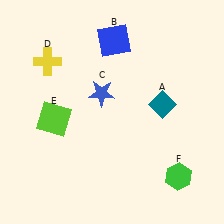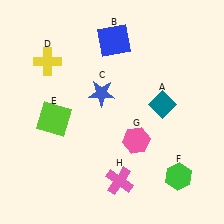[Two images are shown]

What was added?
A pink hexagon (G), a pink cross (H) were added in Image 2.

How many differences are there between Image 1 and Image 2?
There are 2 differences between the two images.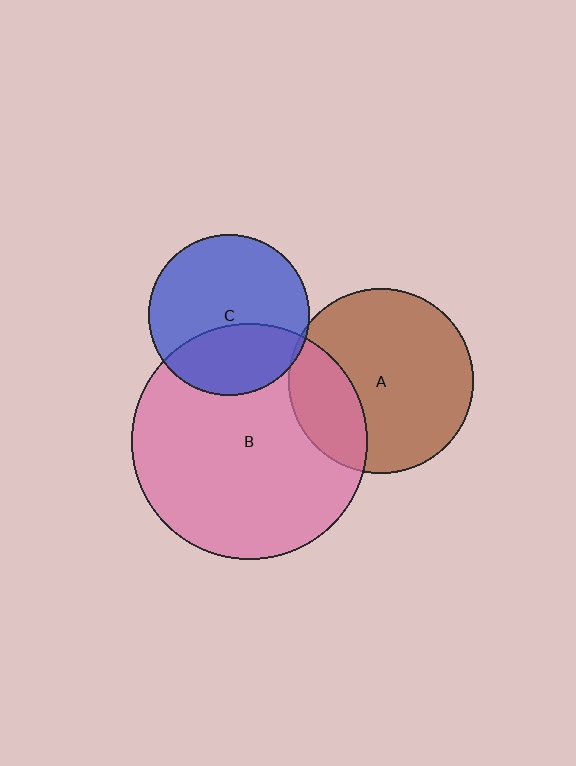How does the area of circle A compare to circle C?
Approximately 1.3 times.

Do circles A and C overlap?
Yes.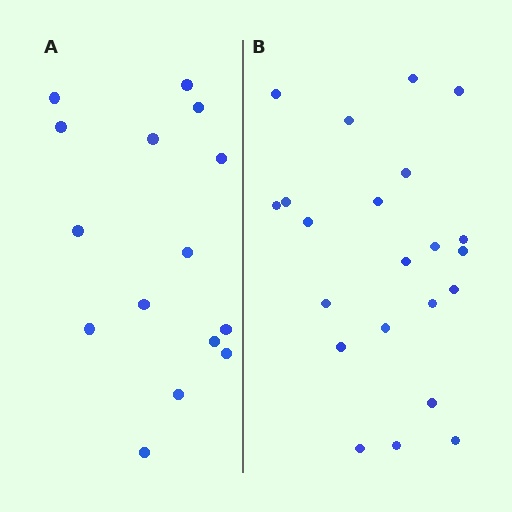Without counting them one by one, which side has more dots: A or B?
Region B (the right region) has more dots.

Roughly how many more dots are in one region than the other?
Region B has roughly 8 or so more dots than region A.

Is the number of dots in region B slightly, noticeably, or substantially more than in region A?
Region B has substantially more. The ratio is roughly 1.5 to 1.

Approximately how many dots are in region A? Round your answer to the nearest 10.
About 20 dots. (The exact count is 15, which rounds to 20.)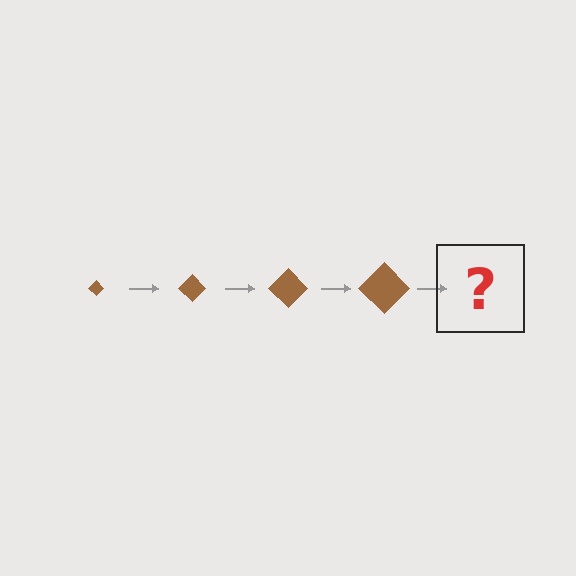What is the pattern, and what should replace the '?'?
The pattern is that the diamond gets progressively larger each step. The '?' should be a brown diamond, larger than the previous one.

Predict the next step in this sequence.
The next step is a brown diamond, larger than the previous one.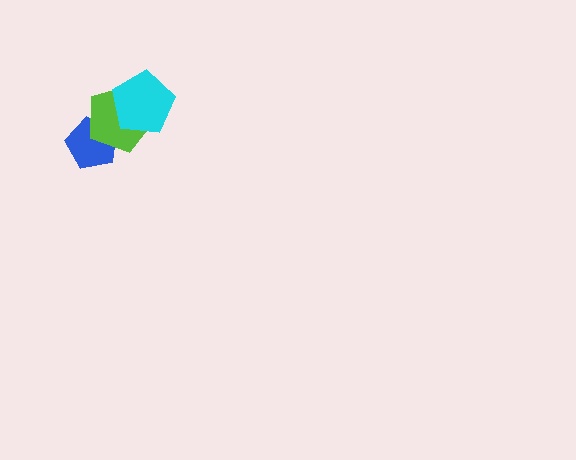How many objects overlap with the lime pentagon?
2 objects overlap with the lime pentagon.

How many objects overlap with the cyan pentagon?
1 object overlaps with the cyan pentagon.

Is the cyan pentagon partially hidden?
No, no other shape covers it.